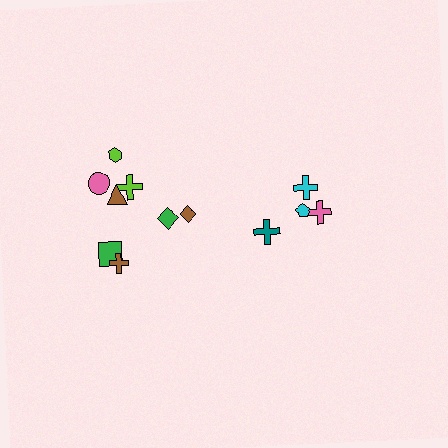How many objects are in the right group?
There are 4 objects.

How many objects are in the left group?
There are 8 objects.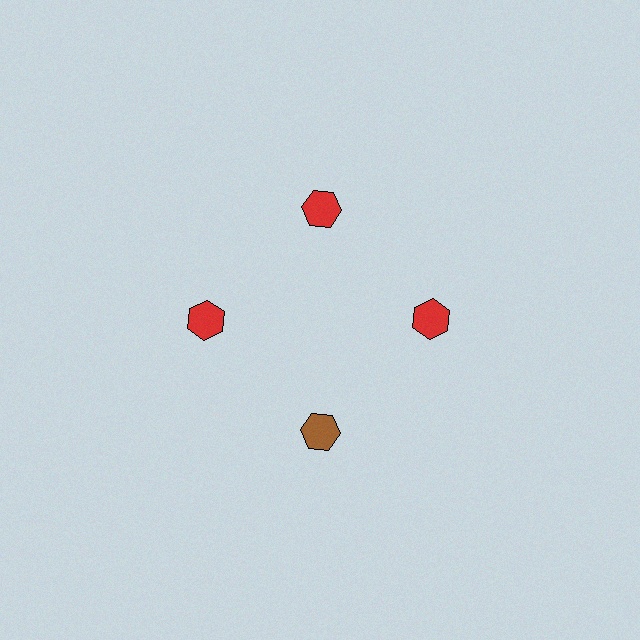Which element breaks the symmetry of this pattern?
The brown hexagon at roughly the 6 o'clock position breaks the symmetry. All other shapes are red hexagons.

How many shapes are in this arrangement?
There are 4 shapes arranged in a ring pattern.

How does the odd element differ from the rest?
It has a different color: brown instead of red.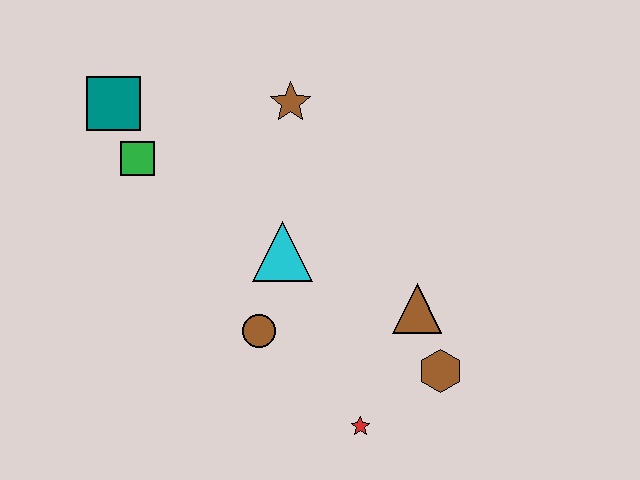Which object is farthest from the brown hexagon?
The teal square is farthest from the brown hexagon.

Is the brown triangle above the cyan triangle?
No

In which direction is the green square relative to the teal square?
The green square is below the teal square.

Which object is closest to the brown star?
The cyan triangle is closest to the brown star.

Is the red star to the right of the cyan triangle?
Yes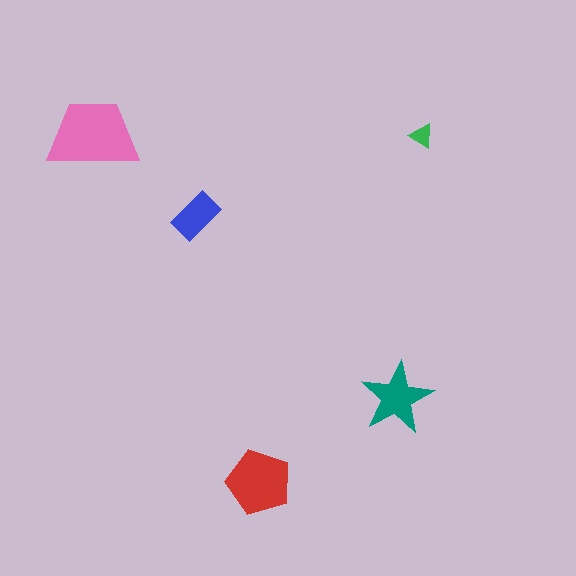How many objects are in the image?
There are 5 objects in the image.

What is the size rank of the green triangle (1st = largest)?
5th.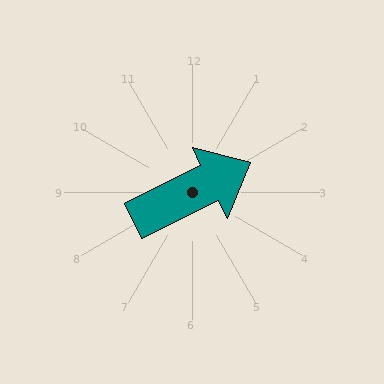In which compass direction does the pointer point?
Northeast.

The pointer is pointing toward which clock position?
Roughly 2 o'clock.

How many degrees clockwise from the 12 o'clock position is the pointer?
Approximately 64 degrees.